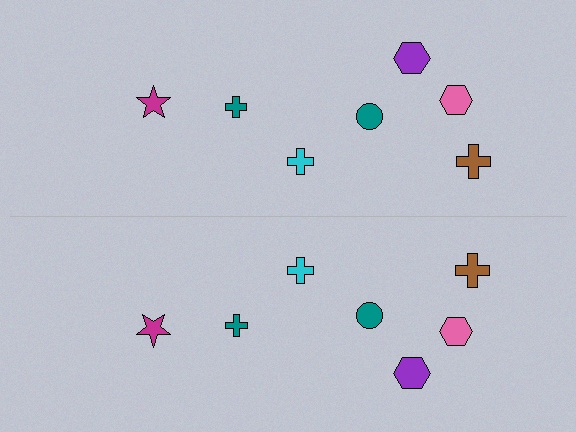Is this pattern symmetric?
Yes, this pattern has bilateral (reflection) symmetry.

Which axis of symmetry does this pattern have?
The pattern has a horizontal axis of symmetry running through the center of the image.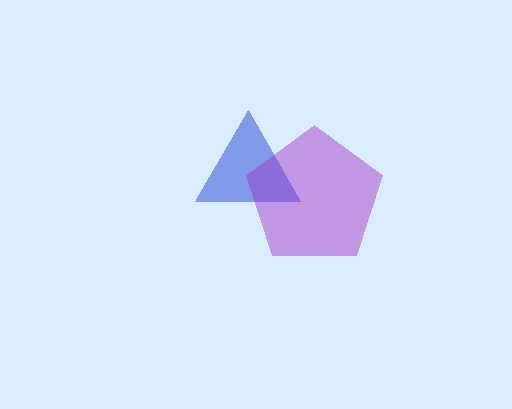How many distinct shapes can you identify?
There are 2 distinct shapes: a blue triangle, a purple pentagon.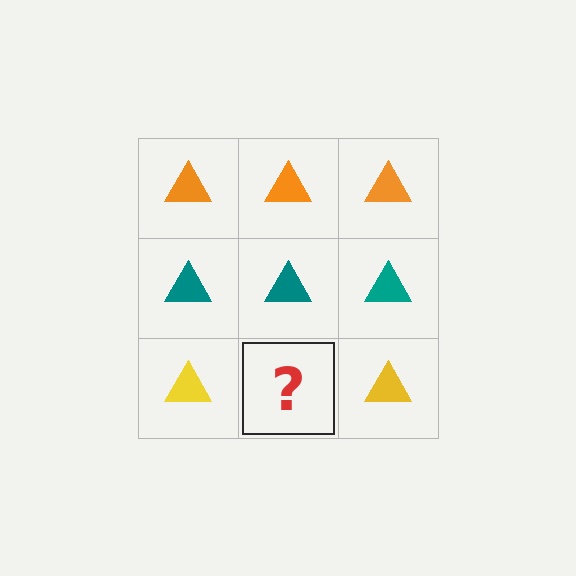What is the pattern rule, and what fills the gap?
The rule is that each row has a consistent color. The gap should be filled with a yellow triangle.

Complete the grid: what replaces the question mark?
The question mark should be replaced with a yellow triangle.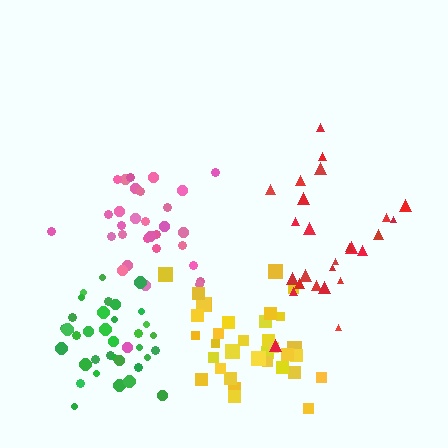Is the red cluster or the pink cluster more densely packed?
Pink.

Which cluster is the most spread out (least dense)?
Red.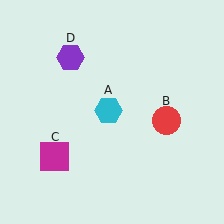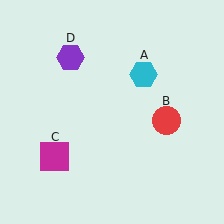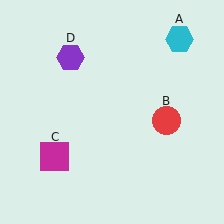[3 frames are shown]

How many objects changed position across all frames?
1 object changed position: cyan hexagon (object A).